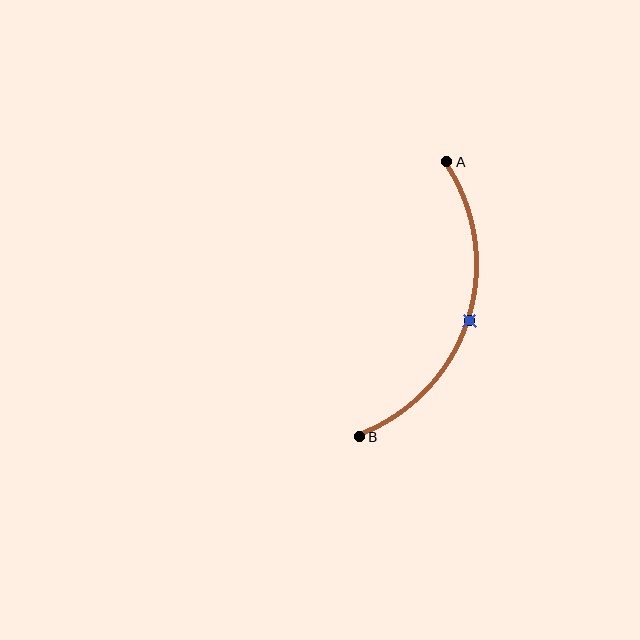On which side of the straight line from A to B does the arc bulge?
The arc bulges to the right of the straight line connecting A and B.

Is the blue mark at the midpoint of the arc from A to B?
Yes. The blue mark lies on the arc at equal arc-length from both A and B — it is the arc midpoint.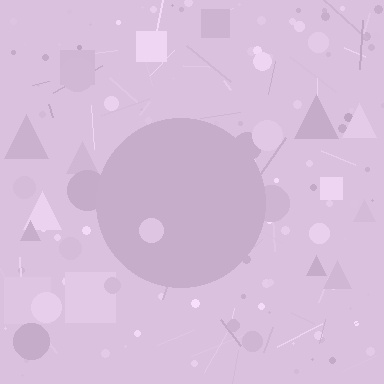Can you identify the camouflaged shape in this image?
The camouflaged shape is a circle.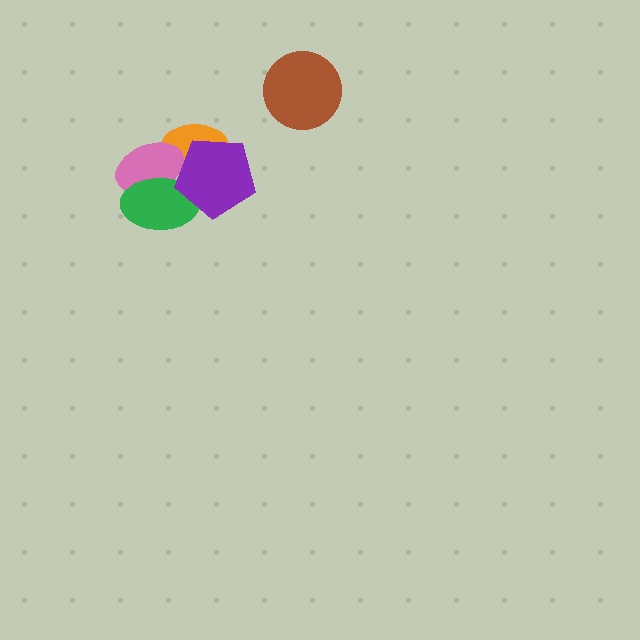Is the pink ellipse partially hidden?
Yes, it is partially covered by another shape.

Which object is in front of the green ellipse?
The purple pentagon is in front of the green ellipse.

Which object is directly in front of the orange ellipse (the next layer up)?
The pink ellipse is directly in front of the orange ellipse.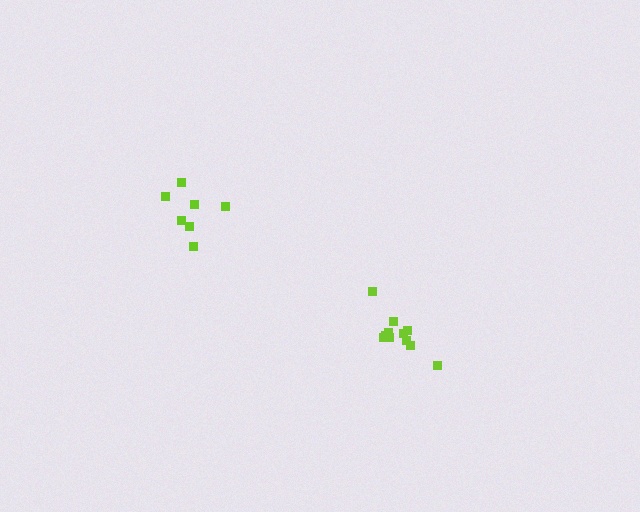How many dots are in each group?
Group 1: 7 dots, Group 2: 11 dots (18 total).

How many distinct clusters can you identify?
There are 2 distinct clusters.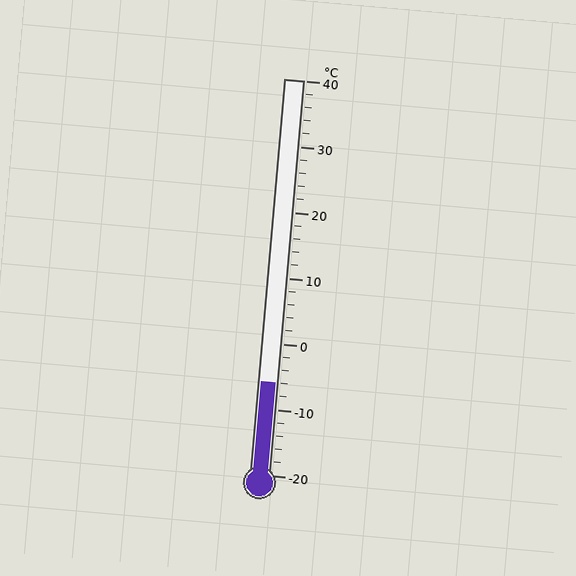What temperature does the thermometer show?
The thermometer shows approximately -6°C.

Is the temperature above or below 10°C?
The temperature is below 10°C.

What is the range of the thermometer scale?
The thermometer scale ranges from -20°C to 40°C.